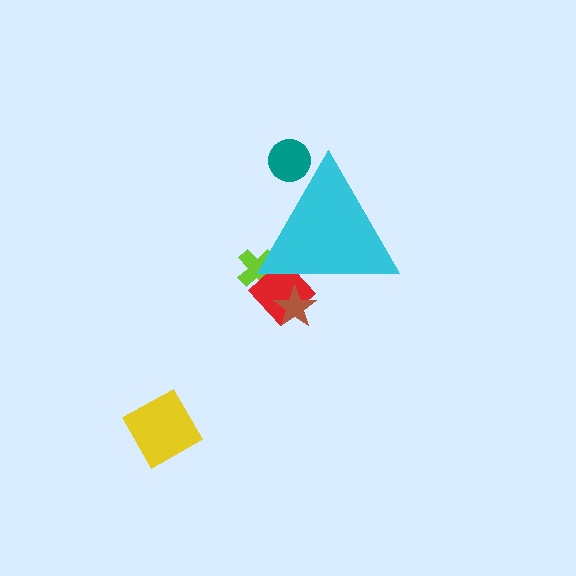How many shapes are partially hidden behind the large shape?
4 shapes are partially hidden.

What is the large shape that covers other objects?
A cyan triangle.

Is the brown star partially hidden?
Yes, the brown star is partially hidden behind the cyan triangle.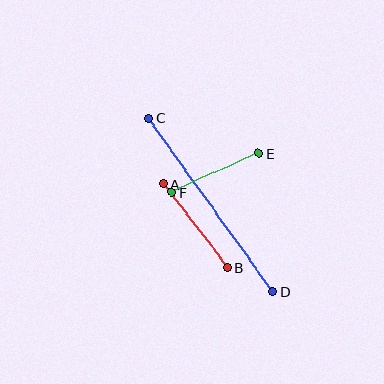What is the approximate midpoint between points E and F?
The midpoint is at approximately (215, 173) pixels.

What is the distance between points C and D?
The distance is approximately 213 pixels.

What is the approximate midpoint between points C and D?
The midpoint is at approximately (210, 205) pixels.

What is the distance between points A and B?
The distance is approximately 105 pixels.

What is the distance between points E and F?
The distance is approximately 95 pixels.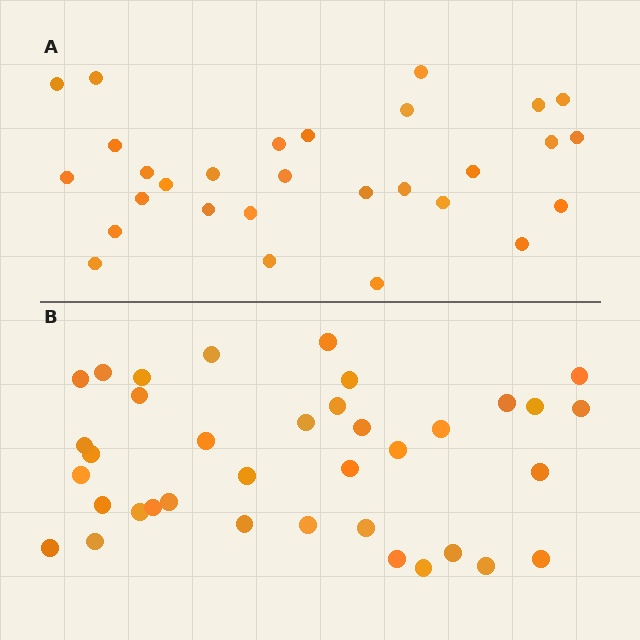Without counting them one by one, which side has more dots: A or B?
Region B (the bottom region) has more dots.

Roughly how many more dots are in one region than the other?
Region B has roughly 8 or so more dots than region A.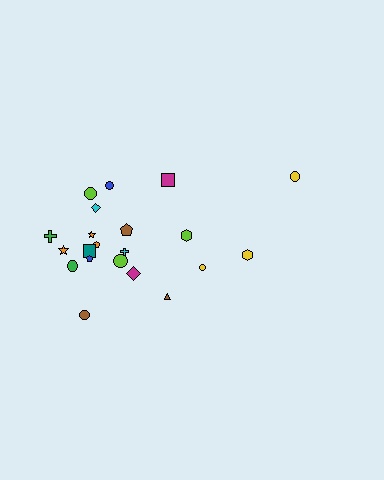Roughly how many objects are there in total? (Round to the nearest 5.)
Roughly 20 objects in total.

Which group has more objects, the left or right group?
The left group.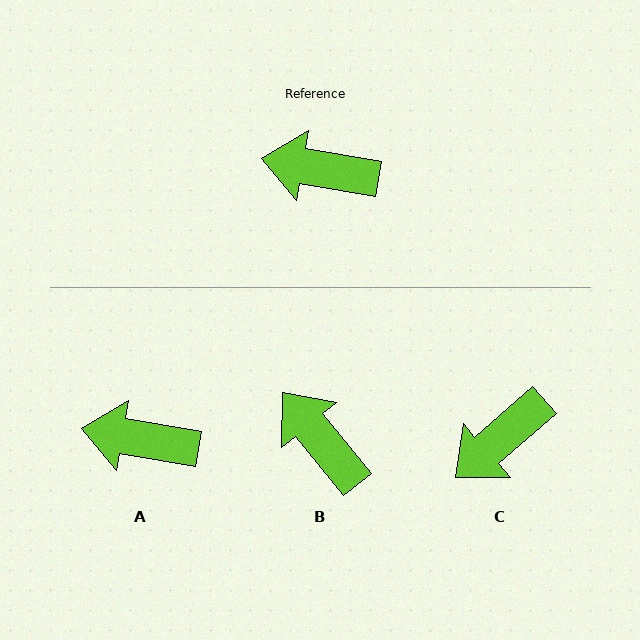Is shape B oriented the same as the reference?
No, it is off by about 41 degrees.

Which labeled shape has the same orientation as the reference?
A.